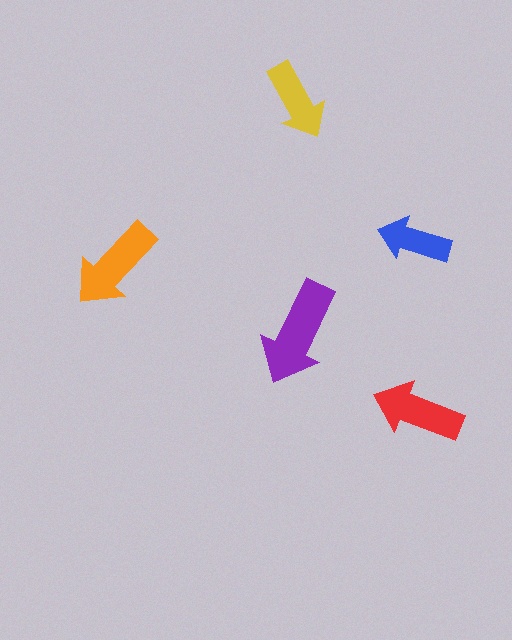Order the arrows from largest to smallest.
the purple one, the orange one, the red one, the yellow one, the blue one.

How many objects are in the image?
There are 5 objects in the image.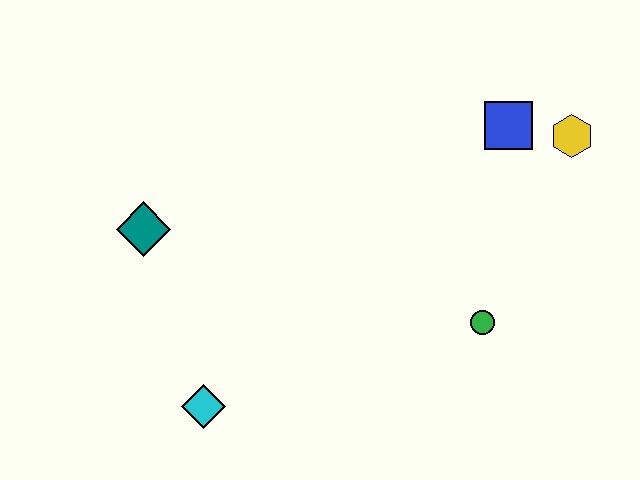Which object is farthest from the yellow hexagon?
The cyan diamond is farthest from the yellow hexagon.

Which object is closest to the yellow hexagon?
The blue square is closest to the yellow hexagon.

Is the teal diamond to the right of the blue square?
No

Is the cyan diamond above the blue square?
No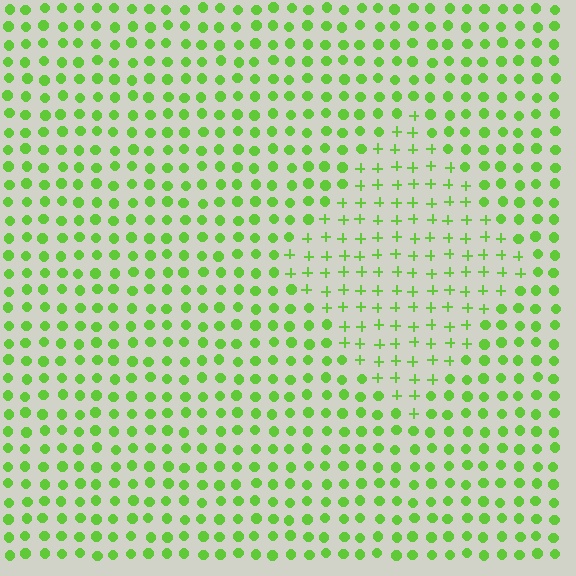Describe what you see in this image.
The image is filled with small lime elements arranged in a uniform grid. A diamond-shaped region contains plus signs, while the surrounding area contains circles. The boundary is defined purely by the change in element shape.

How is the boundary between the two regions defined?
The boundary is defined by a change in element shape: plus signs inside vs. circles outside. All elements share the same color and spacing.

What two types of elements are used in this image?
The image uses plus signs inside the diamond region and circles outside it.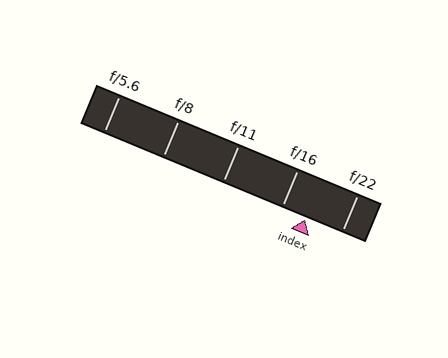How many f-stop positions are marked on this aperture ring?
There are 5 f-stop positions marked.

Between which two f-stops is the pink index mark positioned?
The index mark is between f/16 and f/22.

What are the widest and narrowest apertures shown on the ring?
The widest aperture shown is f/5.6 and the narrowest is f/22.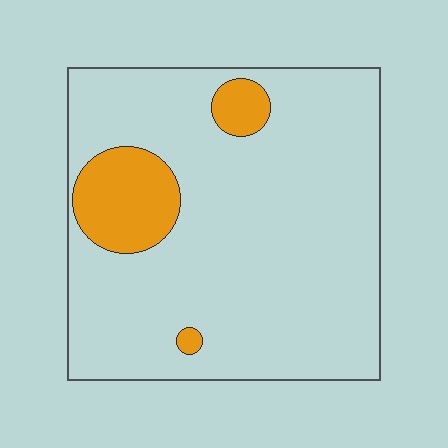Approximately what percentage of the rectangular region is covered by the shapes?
Approximately 15%.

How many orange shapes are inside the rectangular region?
3.